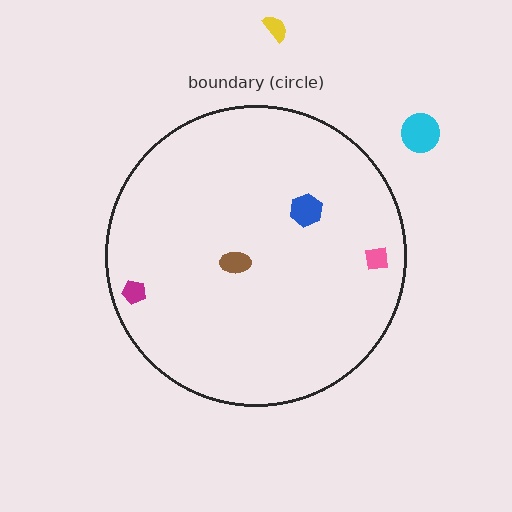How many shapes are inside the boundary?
4 inside, 2 outside.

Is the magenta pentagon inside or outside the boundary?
Inside.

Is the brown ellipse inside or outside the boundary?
Inside.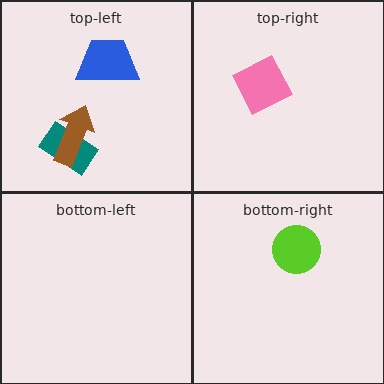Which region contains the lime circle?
The bottom-right region.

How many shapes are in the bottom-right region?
1.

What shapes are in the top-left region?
The teal rectangle, the brown arrow, the blue trapezoid.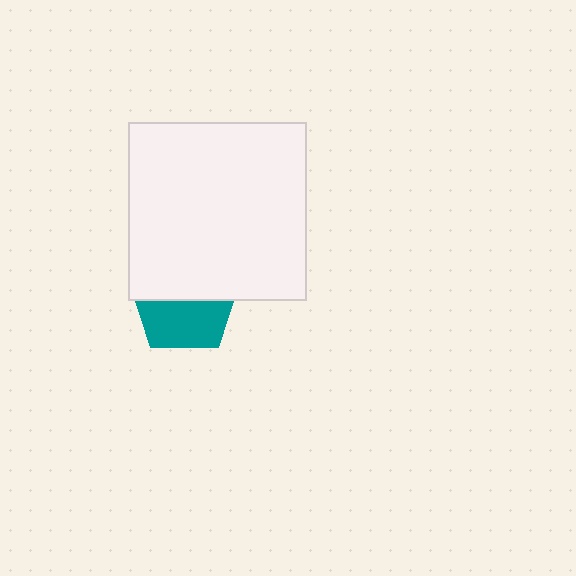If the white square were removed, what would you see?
You would see the complete teal pentagon.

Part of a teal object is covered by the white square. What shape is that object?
It is a pentagon.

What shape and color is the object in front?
The object in front is a white square.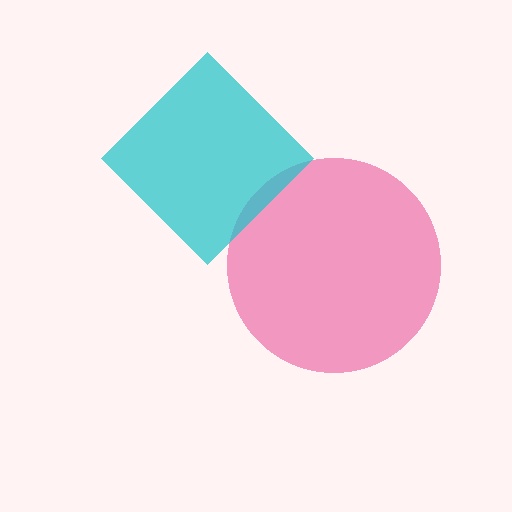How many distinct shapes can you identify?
There are 2 distinct shapes: a pink circle, a cyan diamond.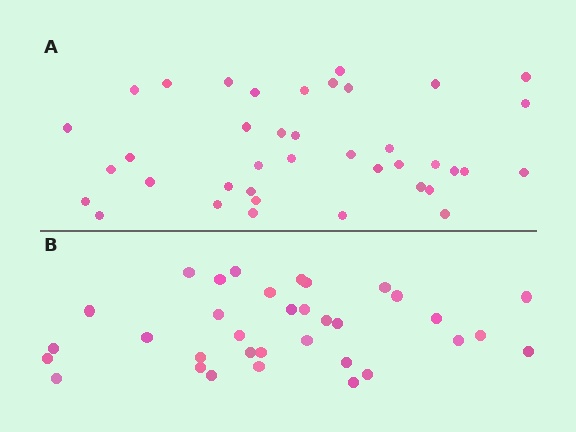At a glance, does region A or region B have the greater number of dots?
Region A (the top region) has more dots.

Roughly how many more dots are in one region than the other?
Region A has about 5 more dots than region B.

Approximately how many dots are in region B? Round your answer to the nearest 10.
About 30 dots. (The exact count is 34, which rounds to 30.)